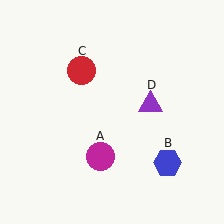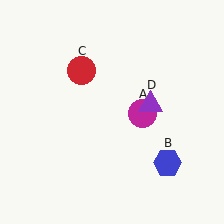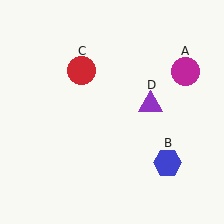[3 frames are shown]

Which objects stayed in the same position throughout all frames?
Blue hexagon (object B) and red circle (object C) and purple triangle (object D) remained stationary.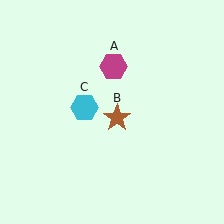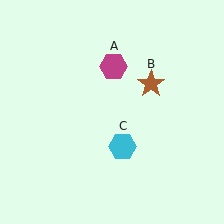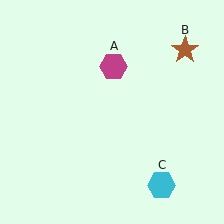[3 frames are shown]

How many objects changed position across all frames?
2 objects changed position: brown star (object B), cyan hexagon (object C).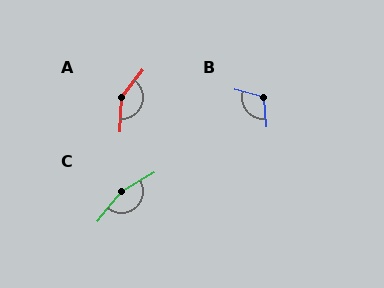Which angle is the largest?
C, at approximately 158 degrees.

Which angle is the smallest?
B, at approximately 109 degrees.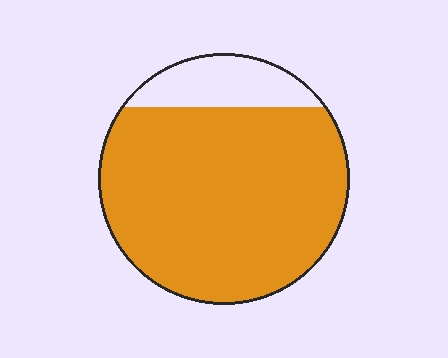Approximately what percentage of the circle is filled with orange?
Approximately 85%.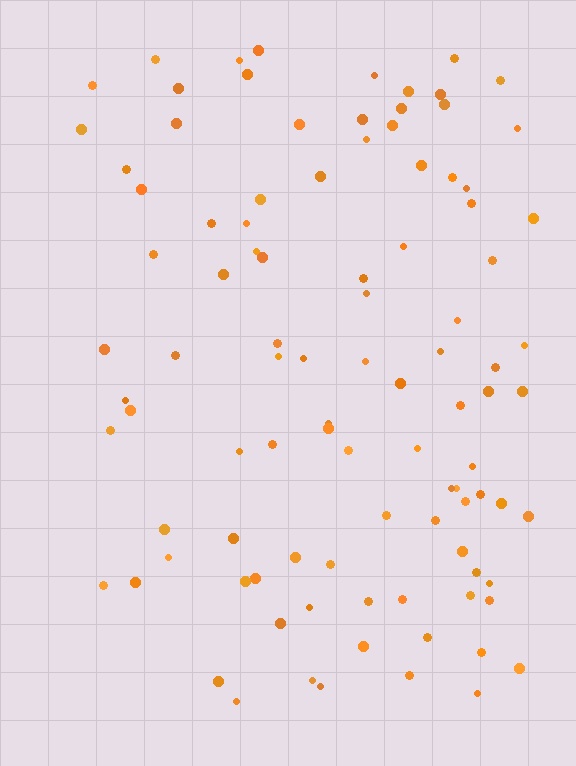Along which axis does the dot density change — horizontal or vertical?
Horizontal.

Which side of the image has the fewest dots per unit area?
The left.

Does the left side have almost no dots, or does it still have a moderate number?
Still a moderate number, just noticeably fewer than the right.